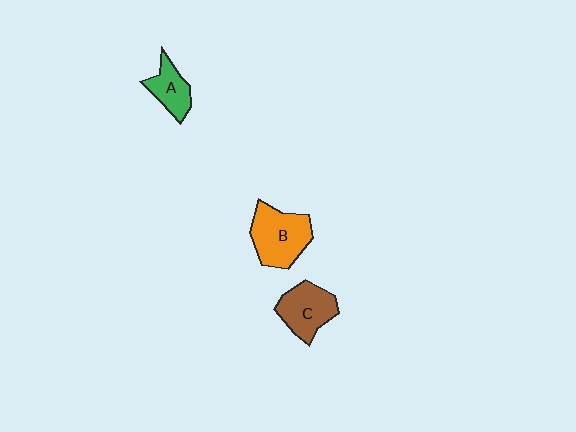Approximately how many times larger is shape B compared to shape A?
Approximately 1.8 times.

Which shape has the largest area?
Shape B (orange).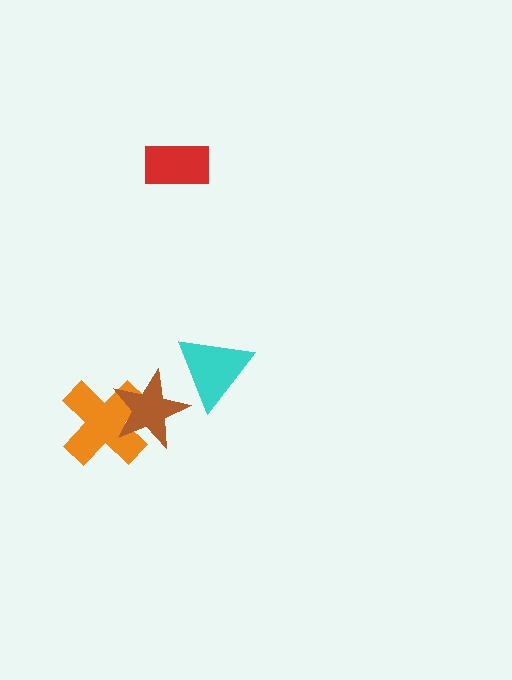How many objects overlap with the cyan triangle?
1 object overlaps with the cyan triangle.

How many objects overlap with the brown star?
2 objects overlap with the brown star.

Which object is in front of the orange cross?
The brown star is in front of the orange cross.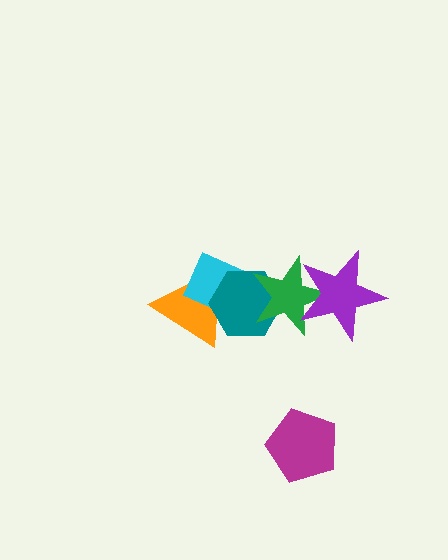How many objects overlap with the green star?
2 objects overlap with the green star.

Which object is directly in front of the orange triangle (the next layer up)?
The cyan diamond is directly in front of the orange triangle.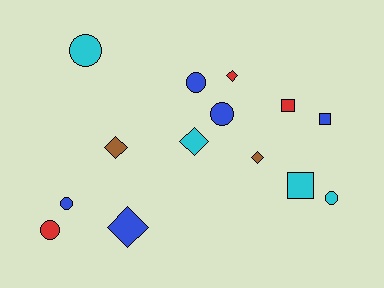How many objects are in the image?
There are 14 objects.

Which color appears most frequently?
Blue, with 5 objects.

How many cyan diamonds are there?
There is 1 cyan diamond.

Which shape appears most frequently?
Circle, with 6 objects.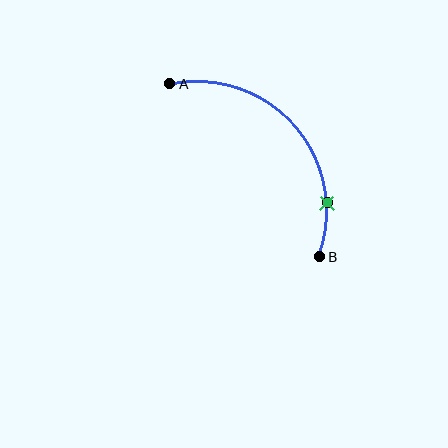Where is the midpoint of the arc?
The arc midpoint is the point on the curve farthest from the straight line joining A and B. It sits above and to the right of that line.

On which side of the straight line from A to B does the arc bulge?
The arc bulges above and to the right of the straight line connecting A and B.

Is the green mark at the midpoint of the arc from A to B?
No. The green mark lies on the arc but is closer to endpoint B. The arc midpoint would be at the point on the curve equidistant along the arc from both A and B.